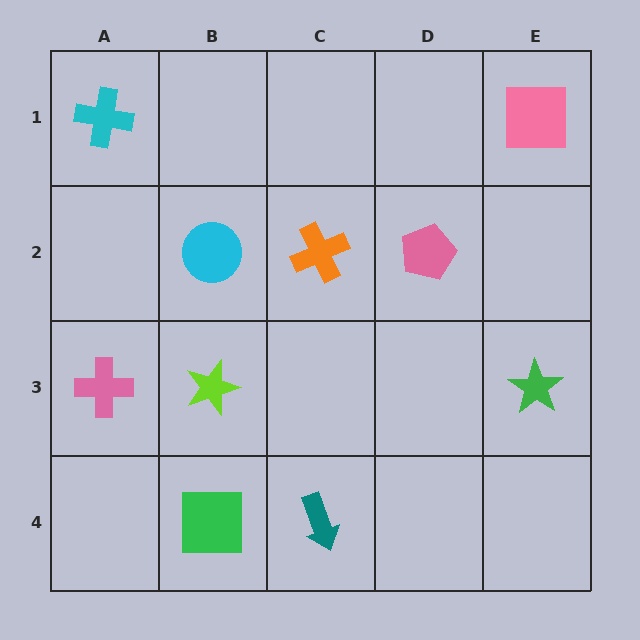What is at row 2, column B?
A cyan circle.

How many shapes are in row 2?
3 shapes.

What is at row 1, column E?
A pink square.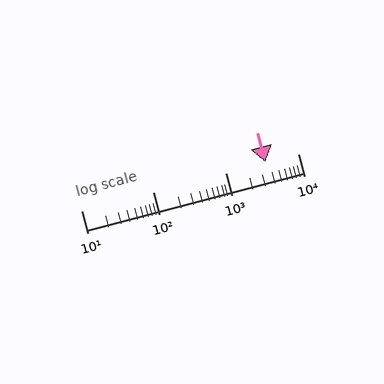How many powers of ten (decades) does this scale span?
The scale spans 3 decades, from 10 to 10000.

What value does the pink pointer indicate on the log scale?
The pointer indicates approximately 3600.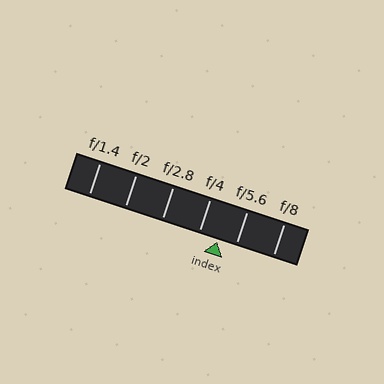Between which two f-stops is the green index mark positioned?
The index mark is between f/4 and f/5.6.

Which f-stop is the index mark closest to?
The index mark is closest to f/5.6.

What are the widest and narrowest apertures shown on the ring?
The widest aperture shown is f/1.4 and the narrowest is f/8.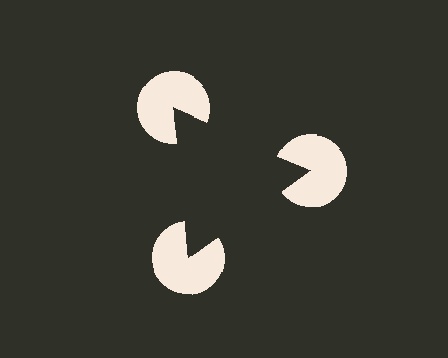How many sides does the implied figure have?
3 sides.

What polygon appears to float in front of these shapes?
An illusory triangle — its edges are inferred from the aligned wedge cuts in the pac-man discs, not physically drawn.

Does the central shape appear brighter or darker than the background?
It typically appears slightly darker than the background, even though no actual brightness change is drawn.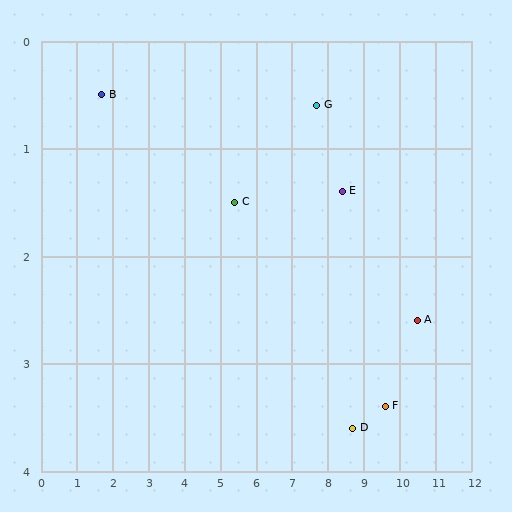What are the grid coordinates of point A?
Point A is at approximately (10.5, 2.6).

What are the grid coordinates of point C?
Point C is at approximately (5.4, 1.5).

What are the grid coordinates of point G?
Point G is at approximately (7.7, 0.6).